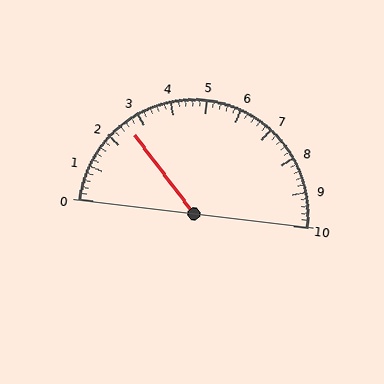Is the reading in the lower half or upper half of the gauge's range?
The reading is in the lower half of the range (0 to 10).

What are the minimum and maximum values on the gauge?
The gauge ranges from 0 to 10.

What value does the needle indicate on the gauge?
The needle indicates approximately 2.6.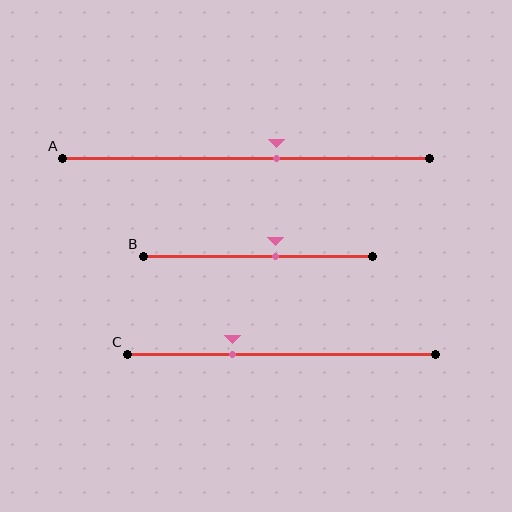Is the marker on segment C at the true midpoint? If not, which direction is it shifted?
No, the marker on segment C is shifted to the left by about 16% of the segment length.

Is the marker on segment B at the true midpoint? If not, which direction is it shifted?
No, the marker on segment B is shifted to the right by about 8% of the segment length.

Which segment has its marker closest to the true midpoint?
Segment B has its marker closest to the true midpoint.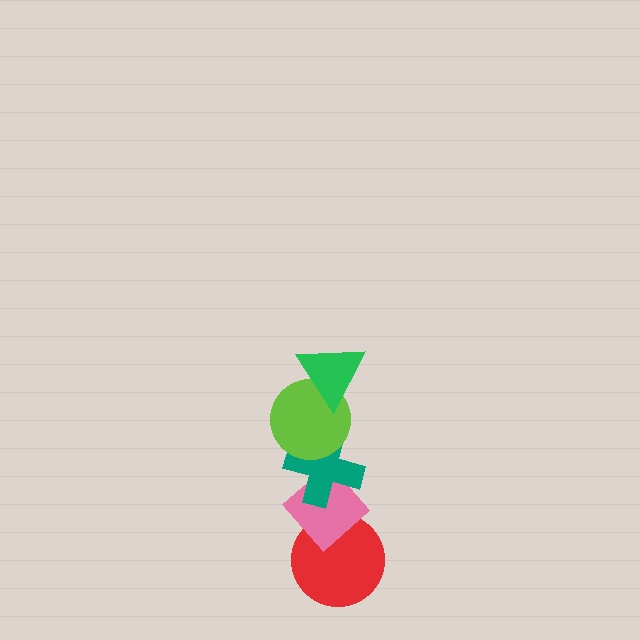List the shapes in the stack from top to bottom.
From top to bottom: the green triangle, the lime circle, the teal cross, the pink diamond, the red circle.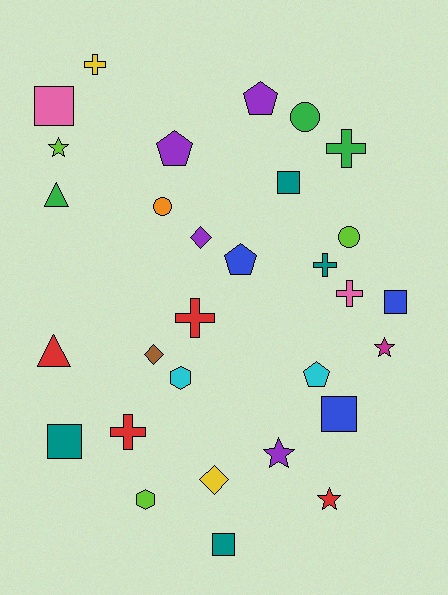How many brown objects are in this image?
There is 1 brown object.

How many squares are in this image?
There are 6 squares.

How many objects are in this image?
There are 30 objects.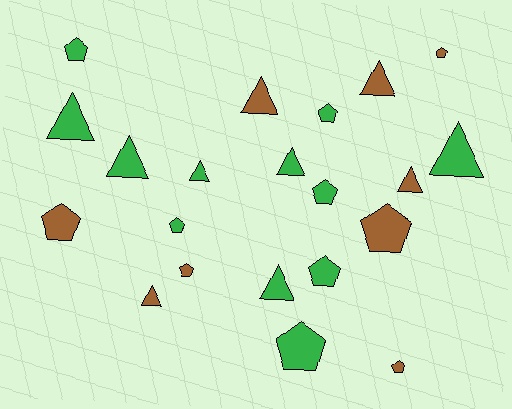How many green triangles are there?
There are 6 green triangles.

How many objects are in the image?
There are 21 objects.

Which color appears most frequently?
Green, with 12 objects.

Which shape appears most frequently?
Pentagon, with 11 objects.